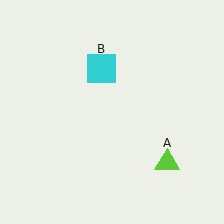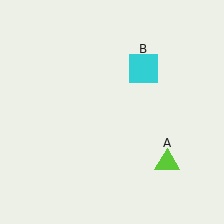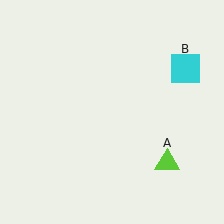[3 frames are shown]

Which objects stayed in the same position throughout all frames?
Lime triangle (object A) remained stationary.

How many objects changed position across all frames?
1 object changed position: cyan square (object B).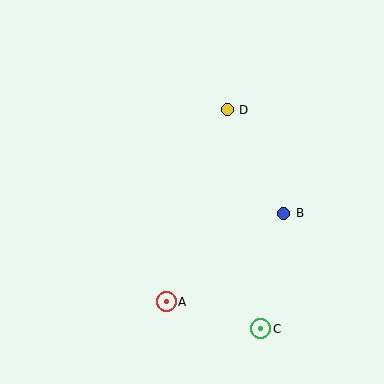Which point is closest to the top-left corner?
Point D is closest to the top-left corner.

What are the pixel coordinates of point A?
Point A is at (166, 302).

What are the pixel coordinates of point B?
Point B is at (284, 213).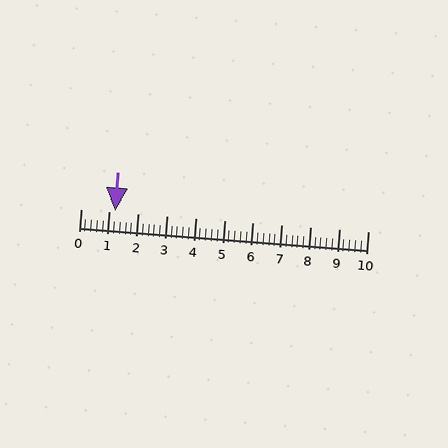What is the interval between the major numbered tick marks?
The major tick marks are spaced 1 units apart.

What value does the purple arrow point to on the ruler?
The purple arrow points to approximately 1.2.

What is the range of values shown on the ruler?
The ruler shows values from 0 to 10.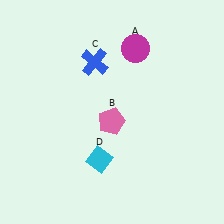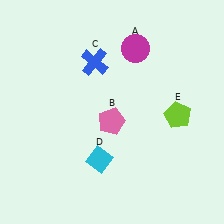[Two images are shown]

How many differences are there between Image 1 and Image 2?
There is 1 difference between the two images.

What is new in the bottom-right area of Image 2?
A lime pentagon (E) was added in the bottom-right area of Image 2.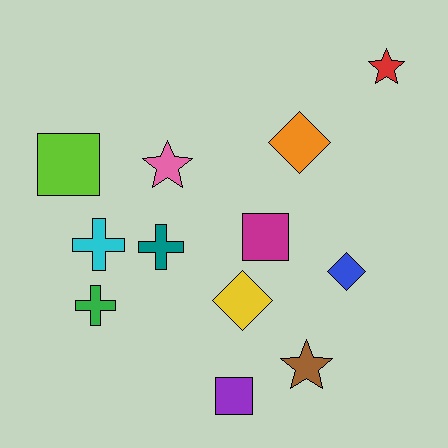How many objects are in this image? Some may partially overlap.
There are 12 objects.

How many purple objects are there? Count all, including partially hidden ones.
There is 1 purple object.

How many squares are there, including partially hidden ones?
There are 3 squares.